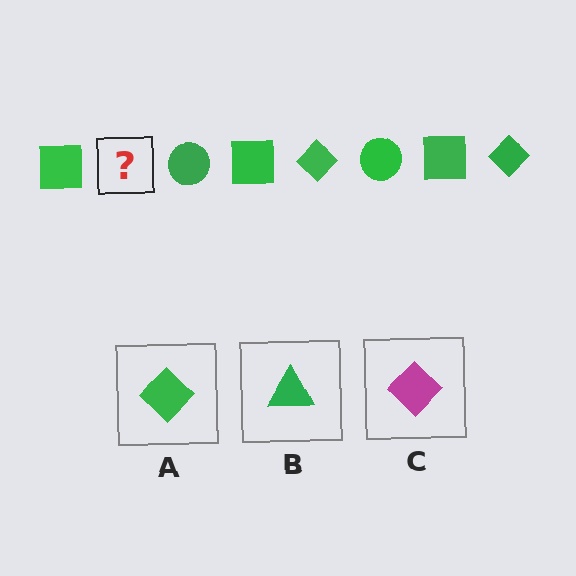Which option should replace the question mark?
Option A.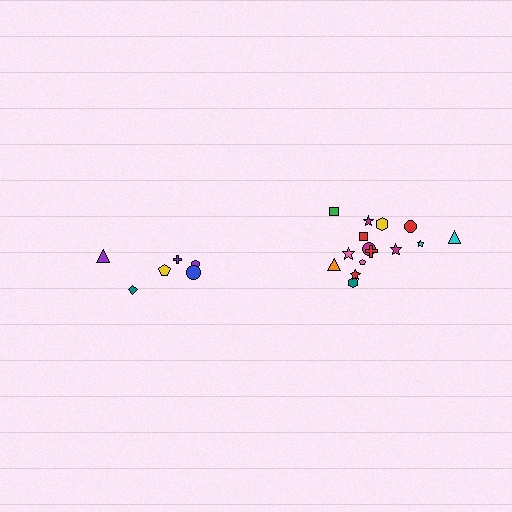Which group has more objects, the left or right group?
The right group.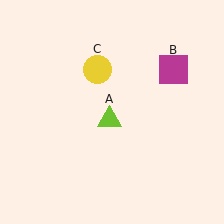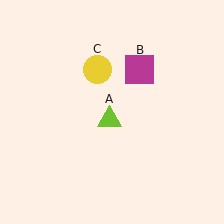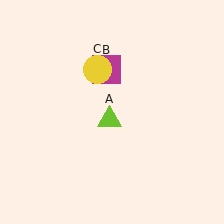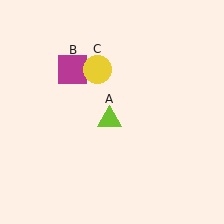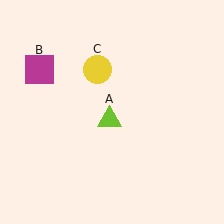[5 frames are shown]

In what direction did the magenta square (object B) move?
The magenta square (object B) moved left.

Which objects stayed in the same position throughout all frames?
Lime triangle (object A) and yellow circle (object C) remained stationary.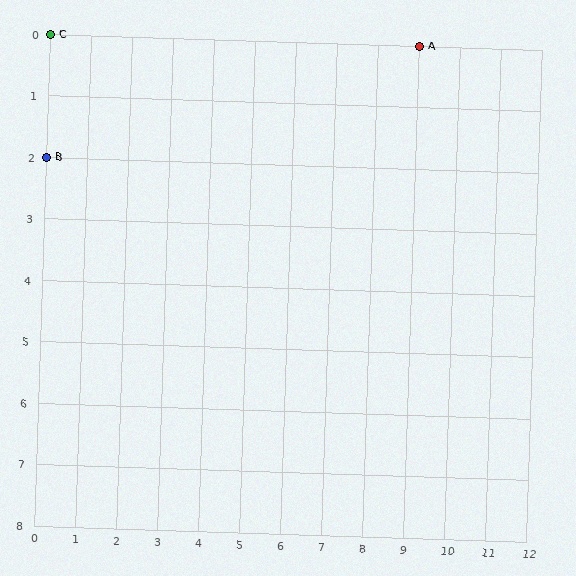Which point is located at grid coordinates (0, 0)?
Point C is at (0, 0).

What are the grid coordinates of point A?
Point A is at grid coordinates (9, 0).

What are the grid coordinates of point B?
Point B is at grid coordinates (0, 2).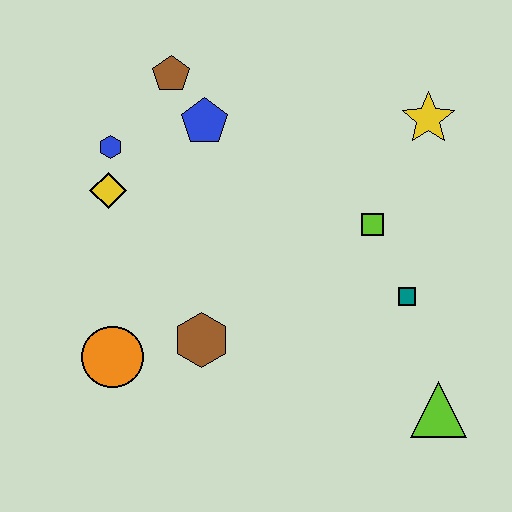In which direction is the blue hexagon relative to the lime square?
The blue hexagon is to the left of the lime square.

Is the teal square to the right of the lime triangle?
No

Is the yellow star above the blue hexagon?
Yes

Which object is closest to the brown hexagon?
The orange circle is closest to the brown hexagon.